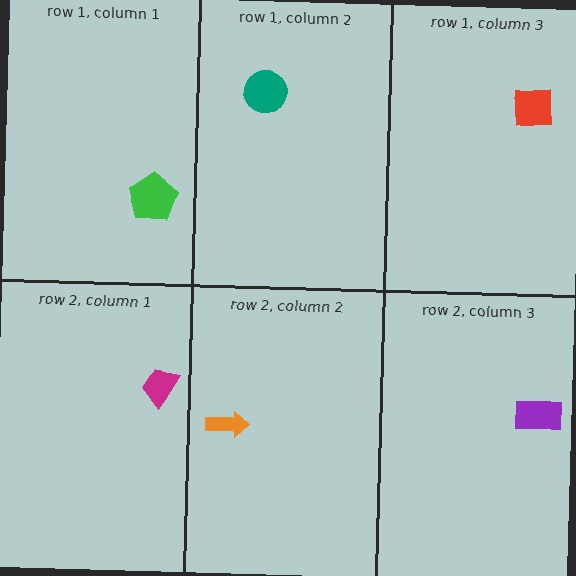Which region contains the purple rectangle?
The row 2, column 3 region.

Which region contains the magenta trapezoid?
The row 2, column 1 region.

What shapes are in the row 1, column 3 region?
The red square.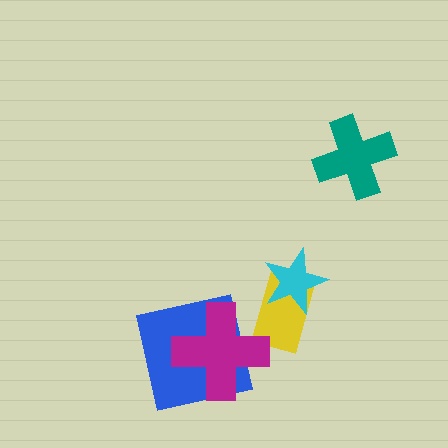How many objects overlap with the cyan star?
1 object overlaps with the cyan star.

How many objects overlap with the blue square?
1 object overlaps with the blue square.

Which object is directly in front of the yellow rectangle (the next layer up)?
The cyan star is directly in front of the yellow rectangle.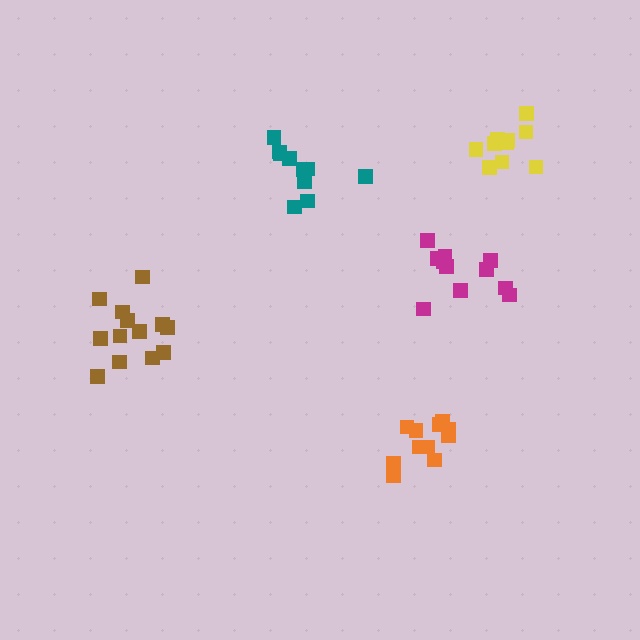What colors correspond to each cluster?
The clusters are colored: brown, orange, magenta, yellow, teal.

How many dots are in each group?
Group 1: 13 dots, Group 2: 11 dots, Group 3: 11 dots, Group 4: 10 dots, Group 5: 10 dots (55 total).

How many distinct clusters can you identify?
There are 5 distinct clusters.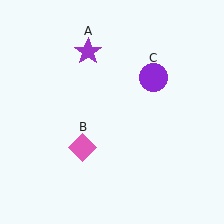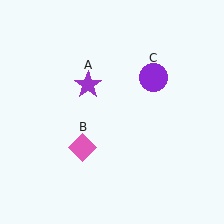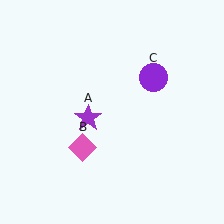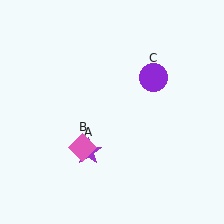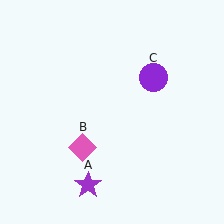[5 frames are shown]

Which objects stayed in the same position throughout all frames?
Pink diamond (object B) and purple circle (object C) remained stationary.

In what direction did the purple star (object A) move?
The purple star (object A) moved down.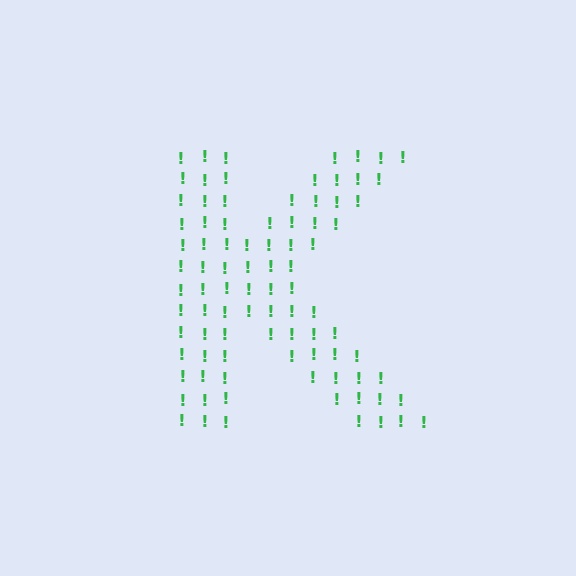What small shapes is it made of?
It is made of small exclamation marks.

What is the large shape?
The large shape is the letter K.